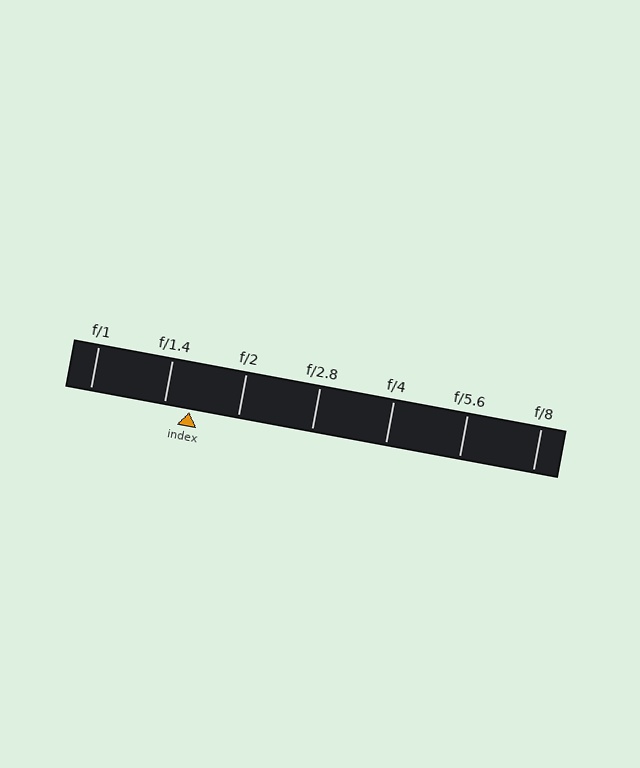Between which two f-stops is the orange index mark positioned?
The index mark is between f/1.4 and f/2.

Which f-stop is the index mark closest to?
The index mark is closest to f/1.4.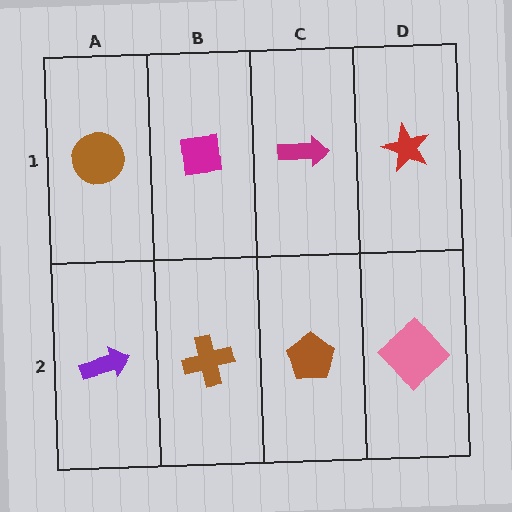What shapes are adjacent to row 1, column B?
A brown cross (row 2, column B), a brown circle (row 1, column A), a magenta arrow (row 1, column C).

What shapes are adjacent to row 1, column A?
A purple arrow (row 2, column A), a magenta square (row 1, column B).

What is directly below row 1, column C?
A brown pentagon.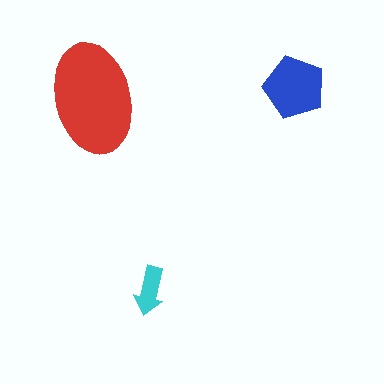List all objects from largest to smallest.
The red ellipse, the blue pentagon, the cyan arrow.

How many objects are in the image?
There are 3 objects in the image.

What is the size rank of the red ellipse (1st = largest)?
1st.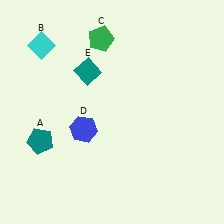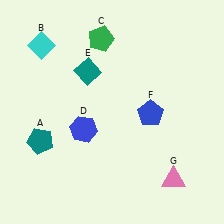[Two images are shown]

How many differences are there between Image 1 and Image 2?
There are 2 differences between the two images.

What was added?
A blue pentagon (F), a pink triangle (G) were added in Image 2.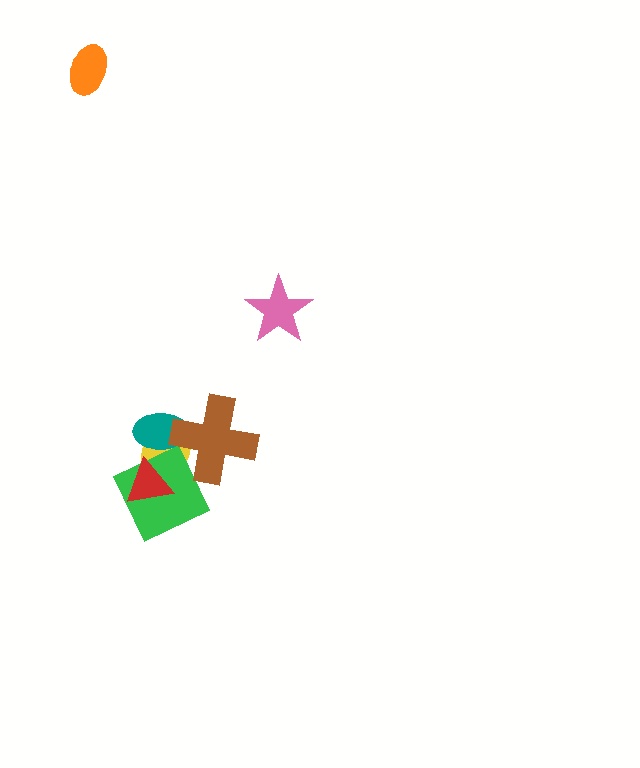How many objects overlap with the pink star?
0 objects overlap with the pink star.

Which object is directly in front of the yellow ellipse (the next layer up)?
The teal ellipse is directly in front of the yellow ellipse.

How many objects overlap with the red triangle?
2 objects overlap with the red triangle.